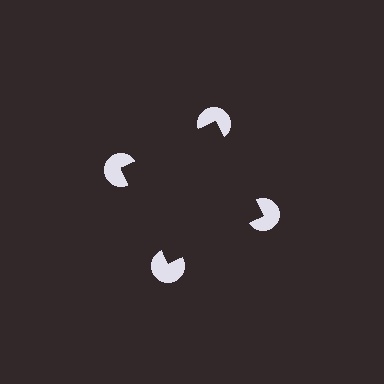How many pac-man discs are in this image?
There are 4 — one at each vertex of the illusory square.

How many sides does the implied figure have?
4 sides.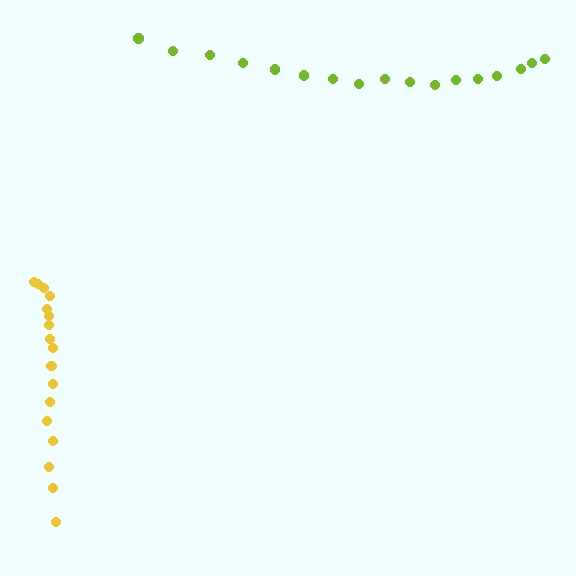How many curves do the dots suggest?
There are 2 distinct paths.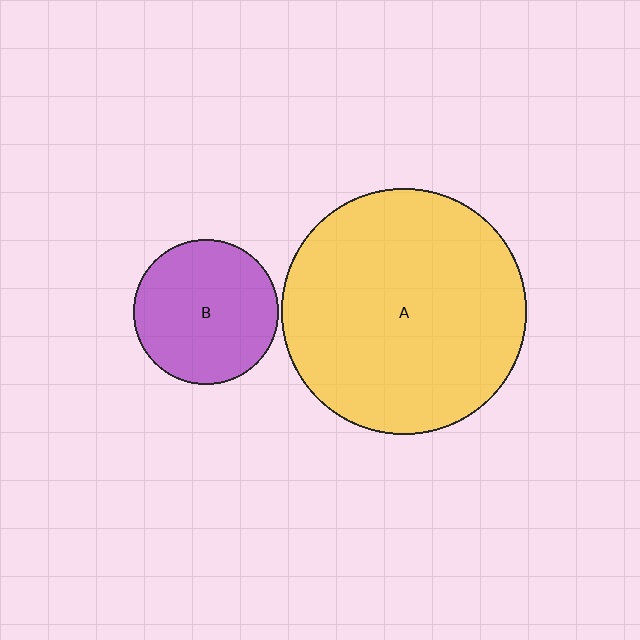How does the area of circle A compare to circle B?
Approximately 2.9 times.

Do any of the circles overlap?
No, none of the circles overlap.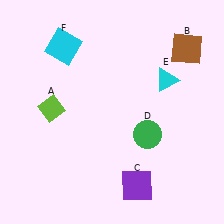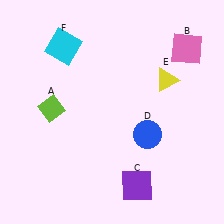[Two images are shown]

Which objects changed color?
B changed from brown to pink. D changed from green to blue. E changed from cyan to yellow.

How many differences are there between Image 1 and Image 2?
There are 3 differences between the two images.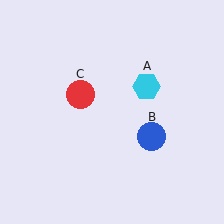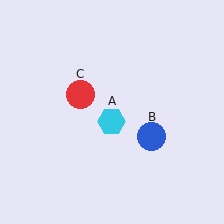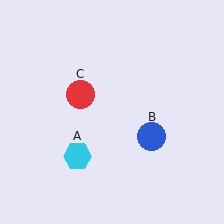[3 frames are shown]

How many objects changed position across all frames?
1 object changed position: cyan hexagon (object A).